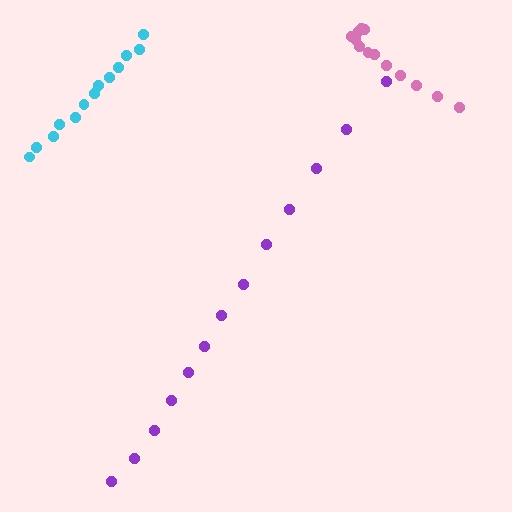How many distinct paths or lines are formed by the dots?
There are 3 distinct paths.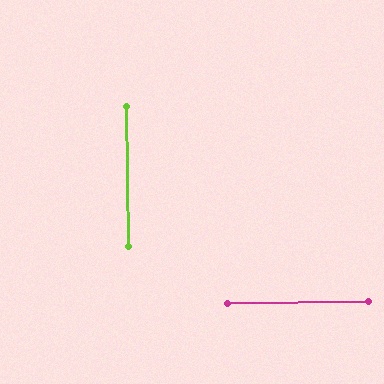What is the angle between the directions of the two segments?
Approximately 90 degrees.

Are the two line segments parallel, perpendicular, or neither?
Perpendicular — they meet at approximately 90°.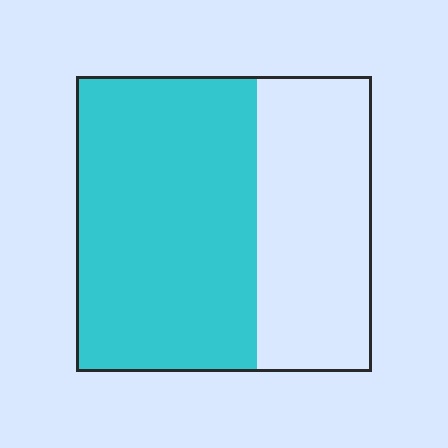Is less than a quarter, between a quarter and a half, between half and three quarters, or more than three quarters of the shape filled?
Between half and three quarters.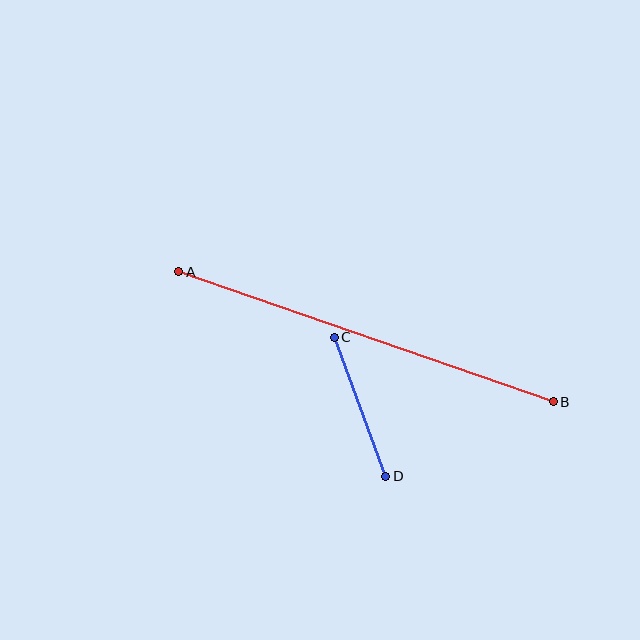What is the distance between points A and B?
The distance is approximately 396 pixels.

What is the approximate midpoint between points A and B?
The midpoint is at approximately (366, 337) pixels.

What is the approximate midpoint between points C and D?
The midpoint is at approximately (360, 407) pixels.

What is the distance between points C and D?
The distance is approximately 149 pixels.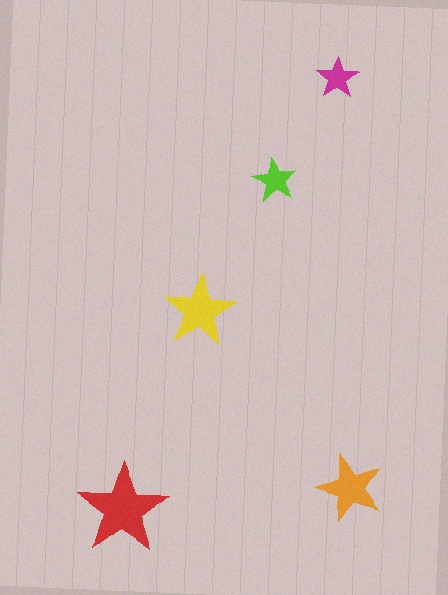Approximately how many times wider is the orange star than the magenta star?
About 1.5 times wider.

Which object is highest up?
The magenta star is topmost.